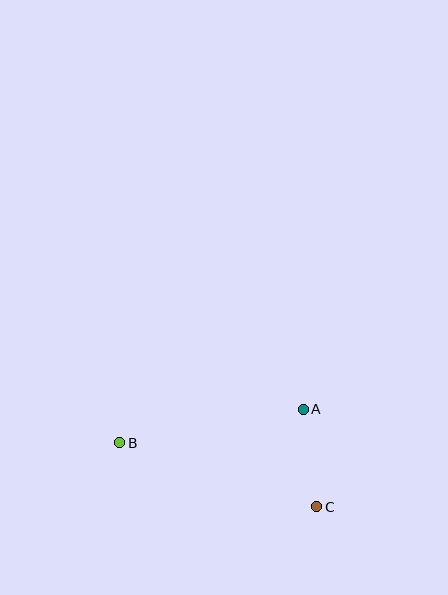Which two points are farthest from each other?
Points B and C are farthest from each other.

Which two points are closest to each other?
Points A and C are closest to each other.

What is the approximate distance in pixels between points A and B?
The distance between A and B is approximately 186 pixels.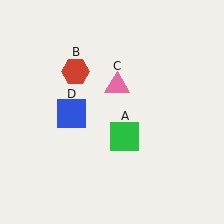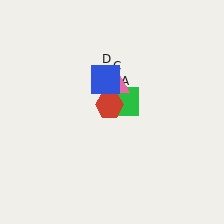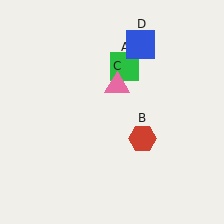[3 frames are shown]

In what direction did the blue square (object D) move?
The blue square (object D) moved up and to the right.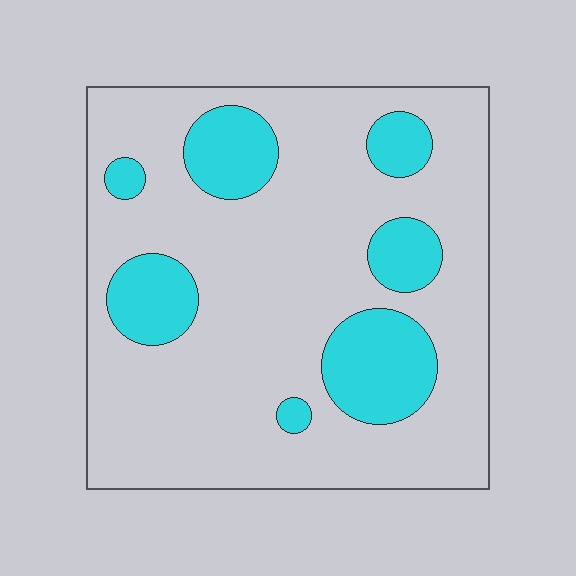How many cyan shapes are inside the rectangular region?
7.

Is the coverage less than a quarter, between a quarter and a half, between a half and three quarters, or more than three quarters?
Less than a quarter.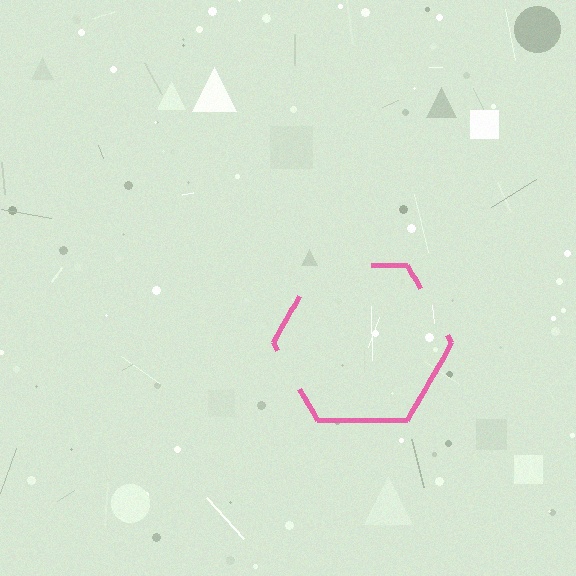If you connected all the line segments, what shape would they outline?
They would outline a hexagon.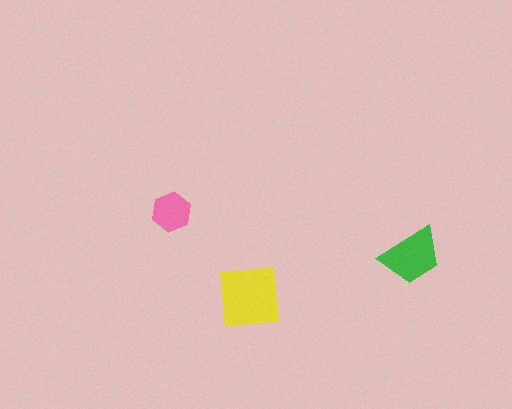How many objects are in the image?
There are 3 objects in the image.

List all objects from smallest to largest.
The pink hexagon, the green trapezoid, the yellow square.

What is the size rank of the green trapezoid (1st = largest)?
2nd.